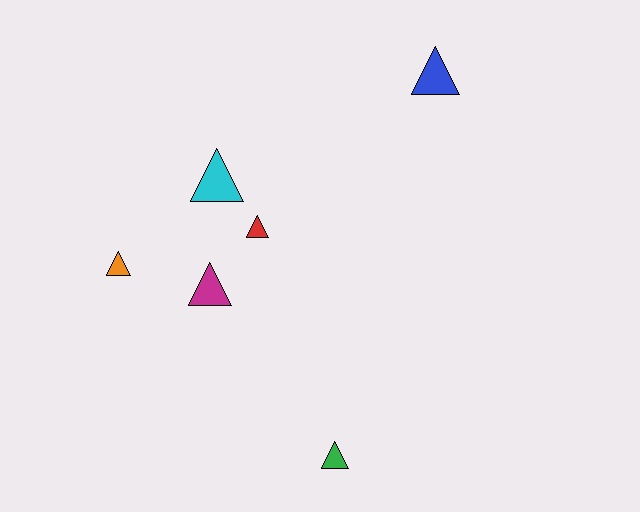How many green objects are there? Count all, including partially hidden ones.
There is 1 green object.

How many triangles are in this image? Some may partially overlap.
There are 6 triangles.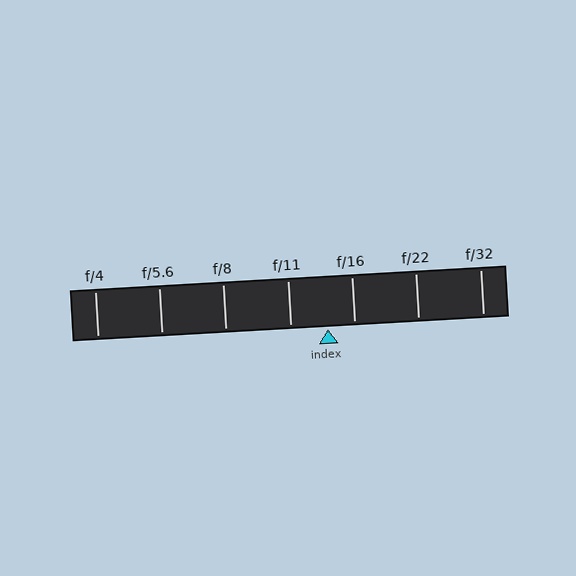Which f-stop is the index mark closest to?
The index mark is closest to f/16.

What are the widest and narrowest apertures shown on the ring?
The widest aperture shown is f/4 and the narrowest is f/32.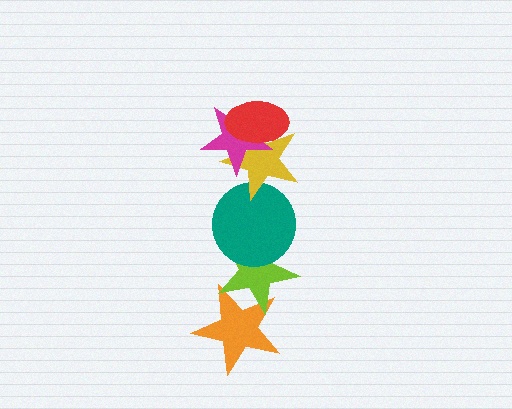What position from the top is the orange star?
The orange star is 6th from the top.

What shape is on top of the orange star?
The lime star is on top of the orange star.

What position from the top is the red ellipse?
The red ellipse is 1st from the top.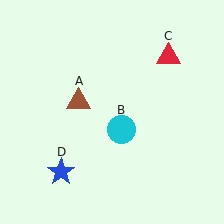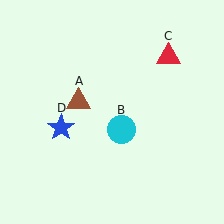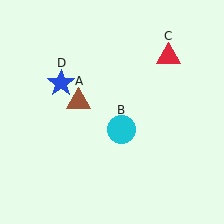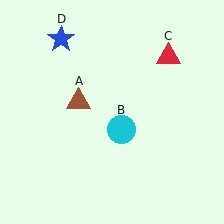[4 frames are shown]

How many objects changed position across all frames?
1 object changed position: blue star (object D).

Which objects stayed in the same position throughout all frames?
Brown triangle (object A) and cyan circle (object B) and red triangle (object C) remained stationary.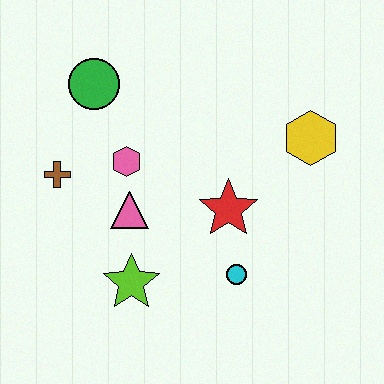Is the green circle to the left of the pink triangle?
Yes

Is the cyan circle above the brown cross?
No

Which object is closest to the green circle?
The pink hexagon is closest to the green circle.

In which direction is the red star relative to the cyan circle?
The red star is above the cyan circle.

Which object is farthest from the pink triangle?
The yellow hexagon is farthest from the pink triangle.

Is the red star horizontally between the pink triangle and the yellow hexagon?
Yes